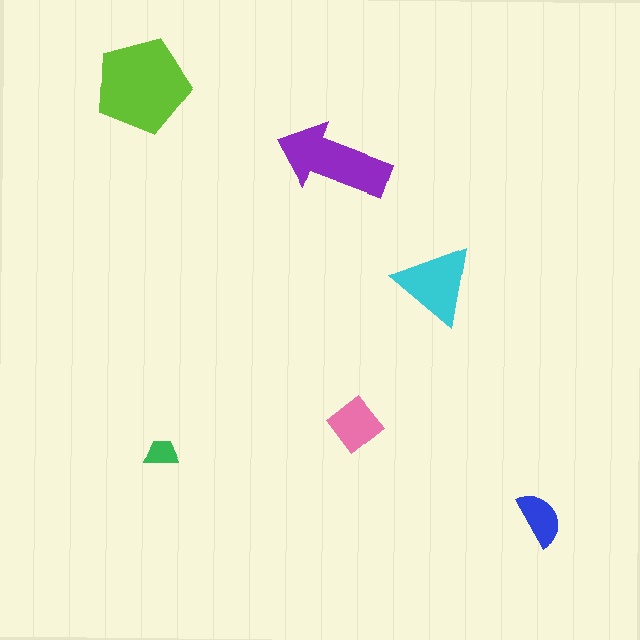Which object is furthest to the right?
The blue semicircle is rightmost.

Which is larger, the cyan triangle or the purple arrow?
The purple arrow.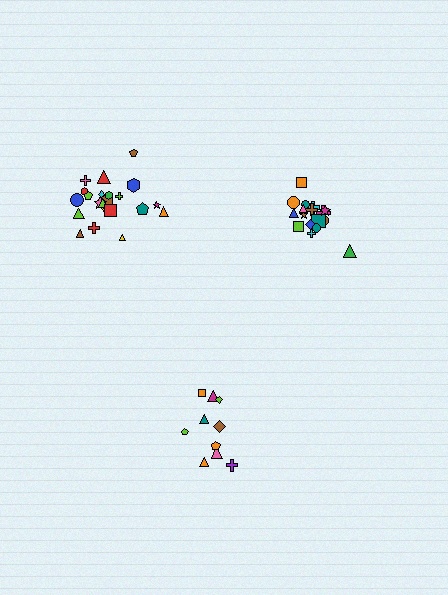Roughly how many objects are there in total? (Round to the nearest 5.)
Roughly 50 objects in total.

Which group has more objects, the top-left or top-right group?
The top-left group.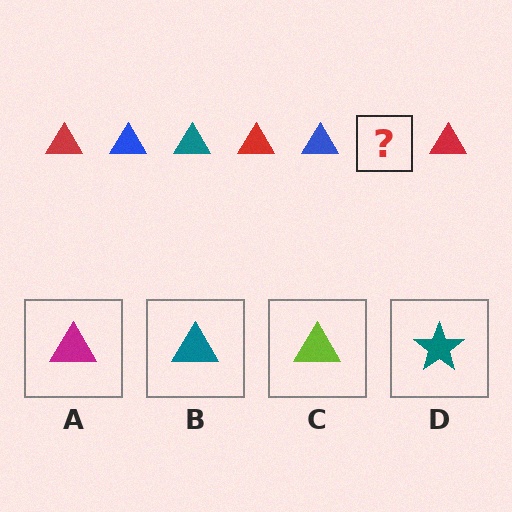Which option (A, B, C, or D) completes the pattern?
B.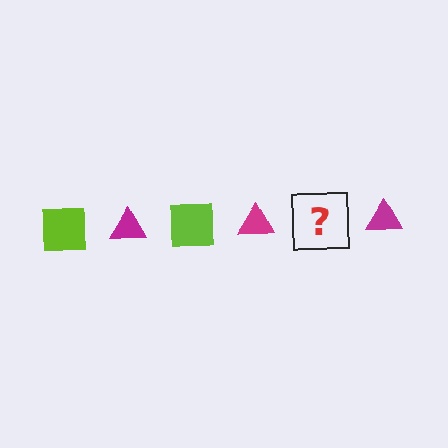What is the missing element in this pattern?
The missing element is a lime square.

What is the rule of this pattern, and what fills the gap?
The rule is that the pattern alternates between lime square and magenta triangle. The gap should be filled with a lime square.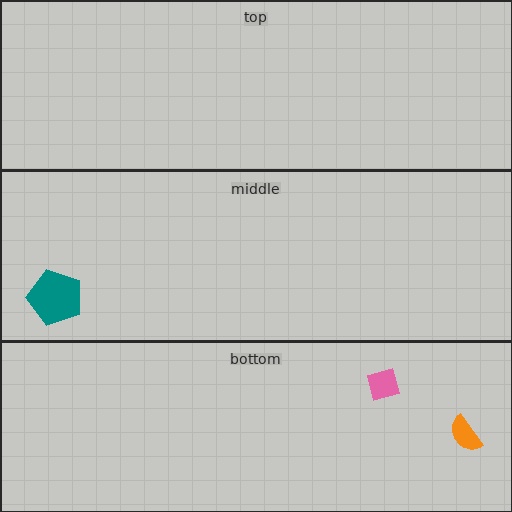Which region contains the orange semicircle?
The bottom region.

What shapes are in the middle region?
The teal pentagon.